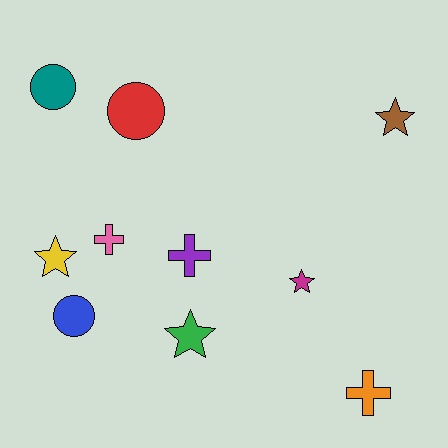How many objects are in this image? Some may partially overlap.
There are 10 objects.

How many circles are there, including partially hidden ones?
There are 3 circles.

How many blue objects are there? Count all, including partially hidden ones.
There is 1 blue object.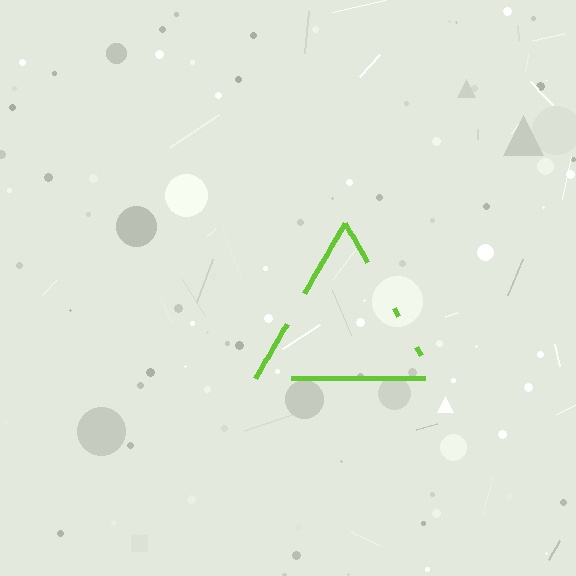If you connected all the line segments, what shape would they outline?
They would outline a triangle.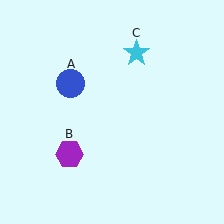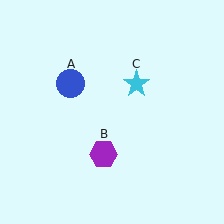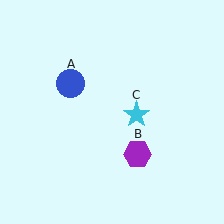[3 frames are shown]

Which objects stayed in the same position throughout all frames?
Blue circle (object A) remained stationary.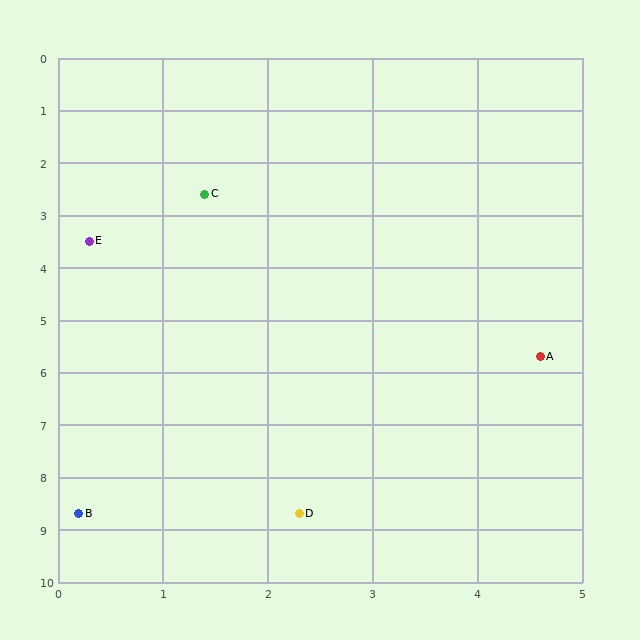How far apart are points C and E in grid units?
Points C and E are about 1.4 grid units apart.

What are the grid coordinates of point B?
Point B is at approximately (0.2, 8.7).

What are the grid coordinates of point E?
Point E is at approximately (0.3, 3.5).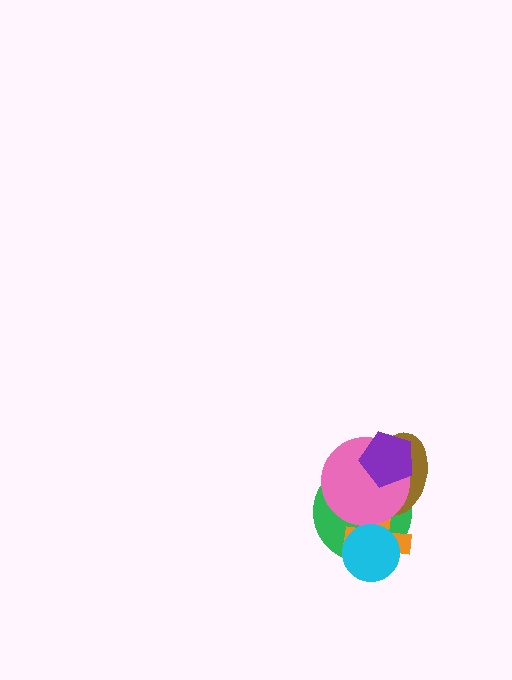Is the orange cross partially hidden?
Yes, it is partially covered by another shape.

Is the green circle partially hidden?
Yes, it is partially covered by another shape.